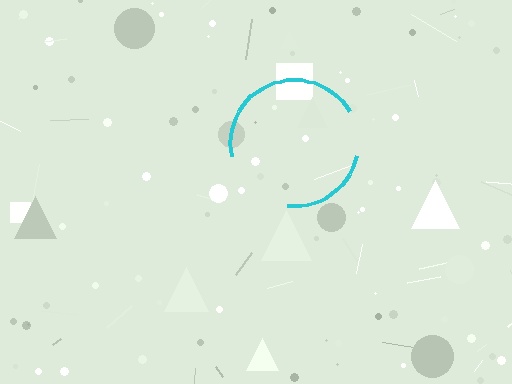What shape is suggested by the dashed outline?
The dashed outline suggests a circle.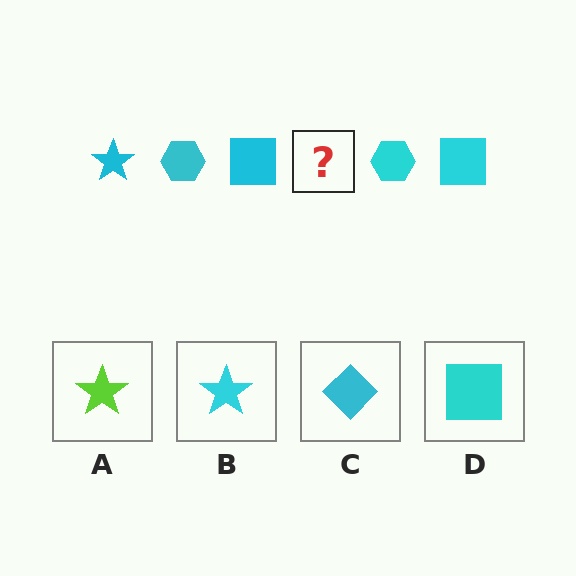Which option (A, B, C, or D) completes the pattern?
B.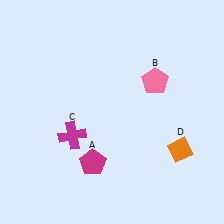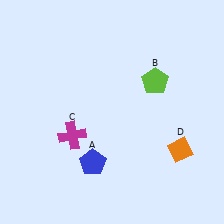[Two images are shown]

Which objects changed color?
A changed from magenta to blue. B changed from pink to lime.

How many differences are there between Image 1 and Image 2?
There are 2 differences between the two images.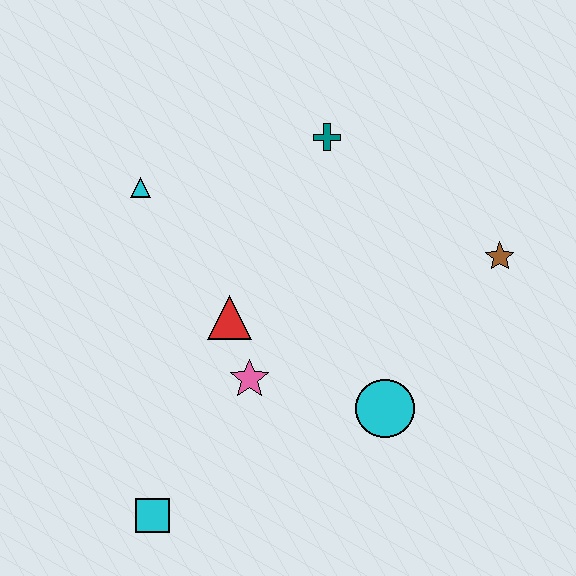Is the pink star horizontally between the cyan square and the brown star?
Yes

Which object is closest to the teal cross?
The cyan triangle is closest to the teal cross.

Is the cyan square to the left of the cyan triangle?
No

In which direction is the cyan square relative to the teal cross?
The cyan square is below the teal cross.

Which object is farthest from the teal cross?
The cyan square is farthest from the teal cross.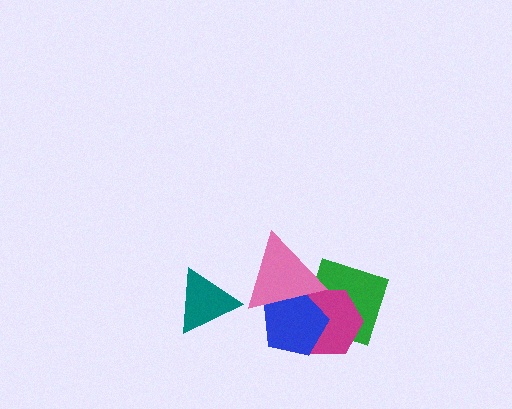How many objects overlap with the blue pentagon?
3 objects overlap with the blue pentagon.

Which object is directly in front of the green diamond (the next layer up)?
The magenta hexagon is directly in front of the green diamond.